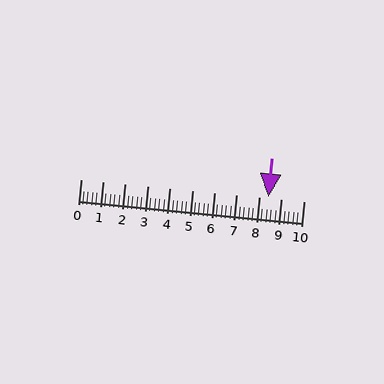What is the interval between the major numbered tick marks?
The major tick marks are spaced 1 units apart.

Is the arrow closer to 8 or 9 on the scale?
The arrow is closer to 8.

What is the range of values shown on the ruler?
The ruler shows values from 0 to 10.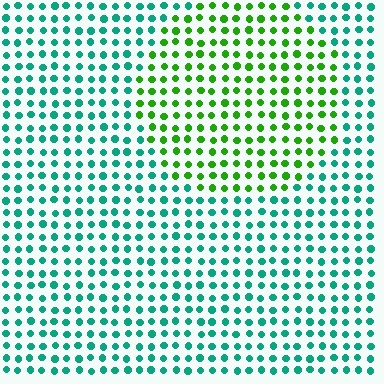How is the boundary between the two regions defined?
The boundary is defined purely by a slight shift in hue (about 53 degrees). Spacing, size, and orientation are identical on both sides.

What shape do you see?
I see a circle.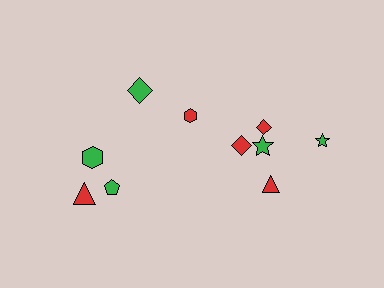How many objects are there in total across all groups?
There are 10 objects.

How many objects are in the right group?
There are 6 objects.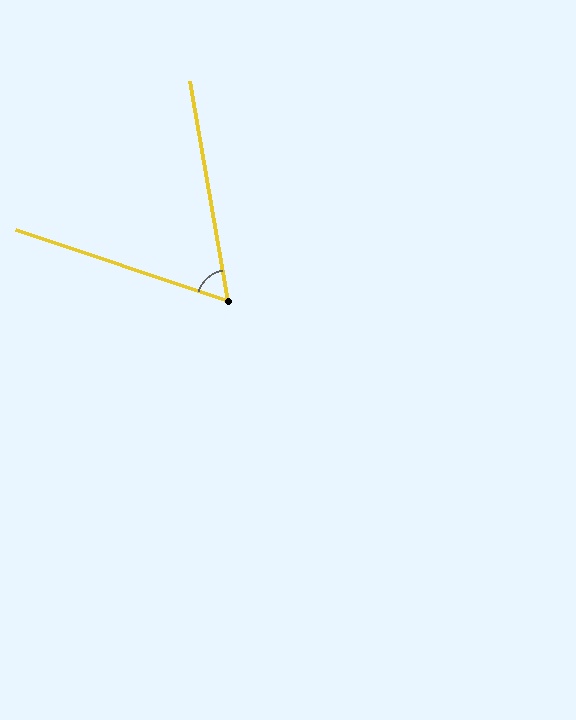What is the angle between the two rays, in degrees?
Approximately 62 degrees.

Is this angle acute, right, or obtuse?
It is acute.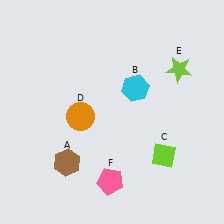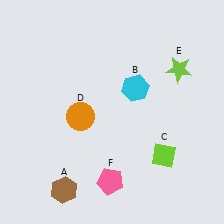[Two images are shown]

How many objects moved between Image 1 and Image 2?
1 object moved between the two images.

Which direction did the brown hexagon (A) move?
The brown hexagon (A) moved down.